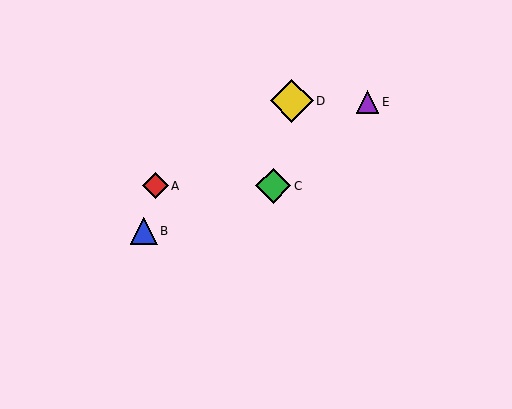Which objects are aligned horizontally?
Objects A, C are aligned horizontally.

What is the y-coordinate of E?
Object E is at y≈102.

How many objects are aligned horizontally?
2 objects (A, C) are aligned horizontally.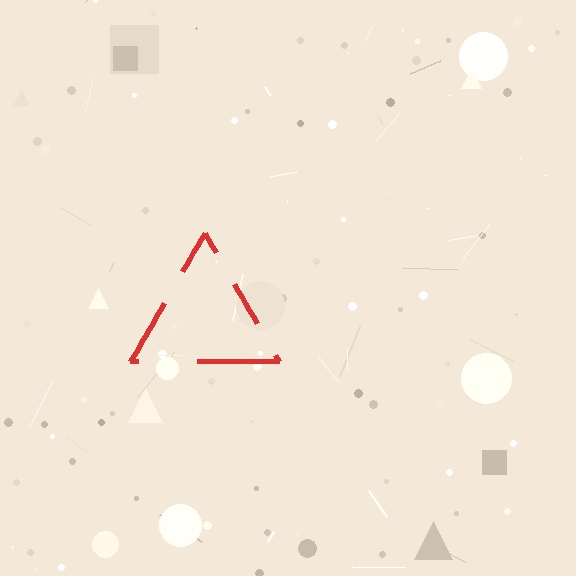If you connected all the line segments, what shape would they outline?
They would outline a triangle.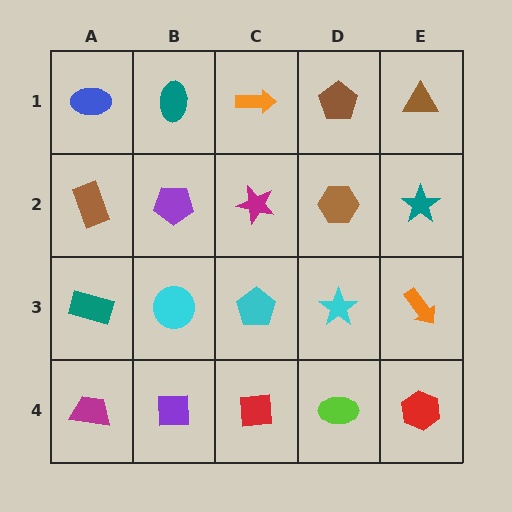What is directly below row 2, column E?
An orange arrow.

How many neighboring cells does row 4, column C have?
3.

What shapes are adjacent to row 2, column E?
A brown triangle (row 1, column E), an orange arrow (row 3, column E), a brown hexagon (row 2, column D).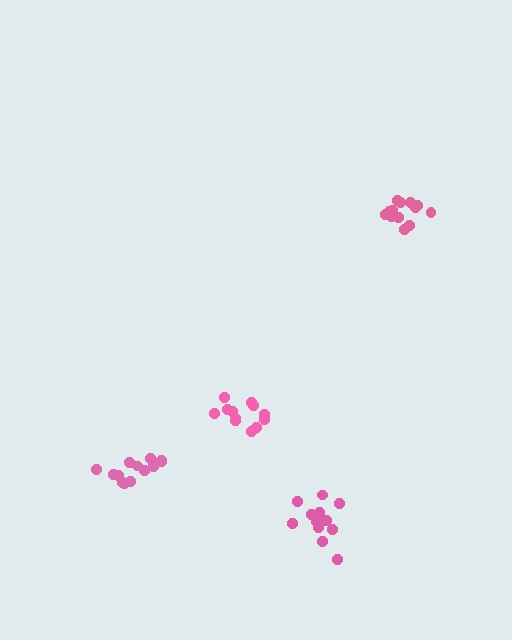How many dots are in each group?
Group 1: 13 dots, Group 2: 13 dots, Group 3: 13 dots, Group 4: 12 dots (51 total).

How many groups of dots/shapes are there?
There are 4 groups.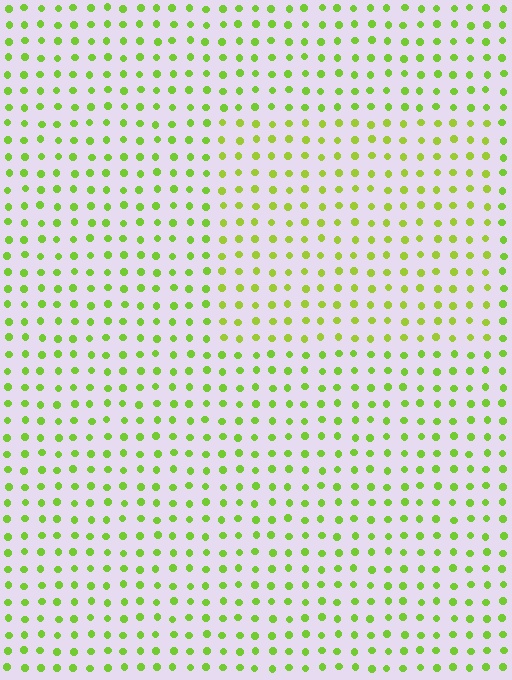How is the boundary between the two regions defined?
The boundary is defined purely by a slight shift in hue (about 15 degrees). Spacing, size, and orientation are identical on both sides.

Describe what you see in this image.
The image is filled with small lime elements in a uniform arrangement. A rectangle-shaped region is visible where the elements are tinted to a slightly different hue, forming a subtle color boundary.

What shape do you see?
I see a rectangle.